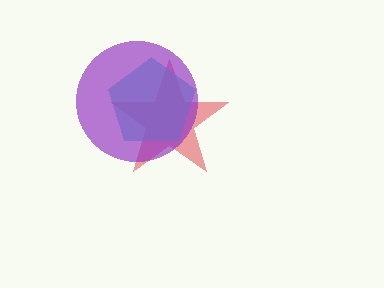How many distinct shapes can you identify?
There are 3 distinct shapes: a red star, a cyan pentagon, a purple circle.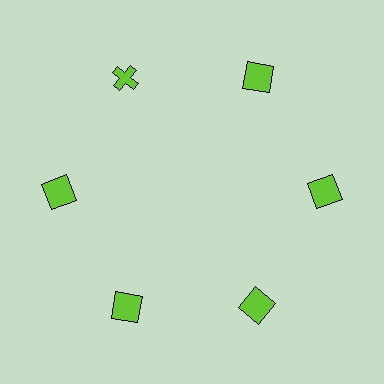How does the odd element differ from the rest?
It has a different shape: cross instead of square.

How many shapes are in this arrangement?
There are 6 shapes arranged in a ring pattern.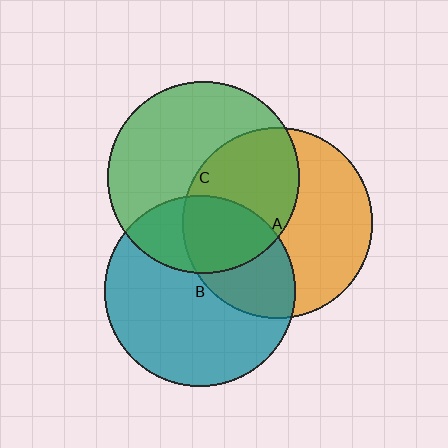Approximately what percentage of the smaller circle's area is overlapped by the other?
Approximately 30%.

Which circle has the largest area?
Circle C (green).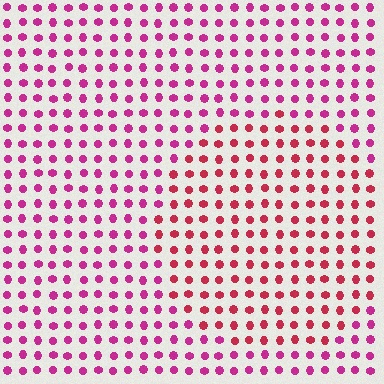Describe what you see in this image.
The image is filled with small magenta elements in a uniform arrangement. A circle-shaped region is visible where the elements are tinted to a slightly different hue, forming a subtle color boundary.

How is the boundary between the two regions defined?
The boundary is defined purely by a slight shift in hue (about 28 degrees). Spacing, size, and orientation are identical on both sides.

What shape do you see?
I see a circle.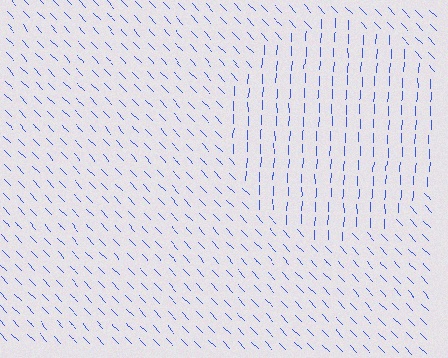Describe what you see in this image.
The image is filled with small blue line segments. A circle region in the image has lines oriented differently from the surrounding lines, creating a visible texture boundary.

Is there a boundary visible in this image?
Yes, there is a texture boundary formed by a change in line orientation.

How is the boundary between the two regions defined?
The boundary is defined purely by a change in line orientation (approximately 45 degrees difference). All lines are the same color and thickness.